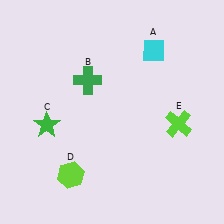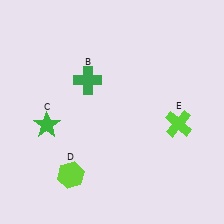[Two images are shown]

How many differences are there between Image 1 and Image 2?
There is 1 difference between the two images.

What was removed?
The cyan diamond (A) was removed in Image 2.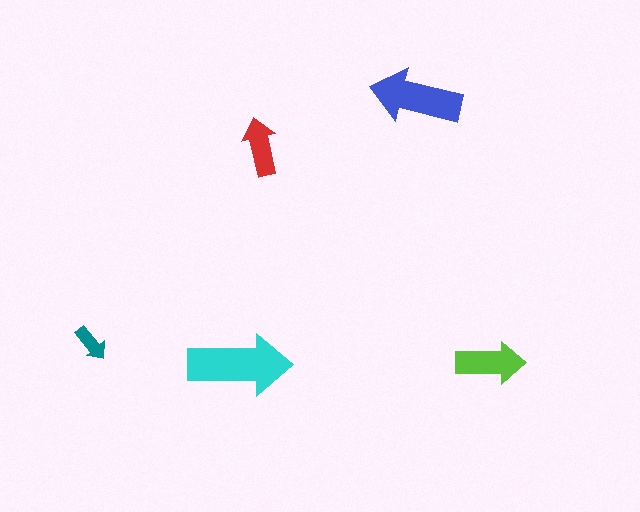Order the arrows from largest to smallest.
the cyan one, the blue one, the lime one, the red one, the teal one.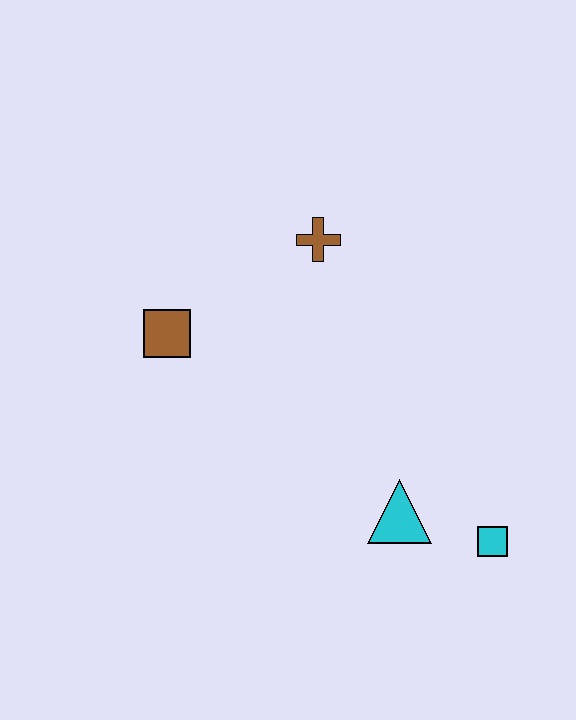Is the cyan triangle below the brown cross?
Yes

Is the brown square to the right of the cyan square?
No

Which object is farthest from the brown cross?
The cyan square is farthest from the brown cross.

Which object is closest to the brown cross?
The brown square is closest to the brown cross.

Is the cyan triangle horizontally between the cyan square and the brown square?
Yes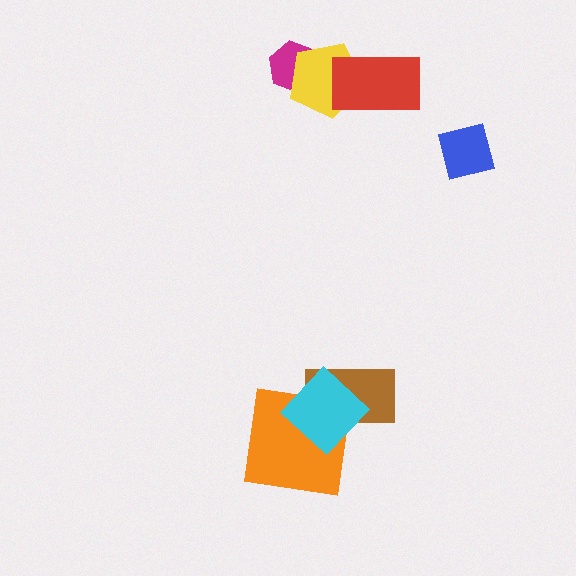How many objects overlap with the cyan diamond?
2 objects overlap with the cyan diamond.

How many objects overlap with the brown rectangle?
2 objects overlap with the brown rectangle.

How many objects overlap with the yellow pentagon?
2 objects overlap with the yellow pentagon.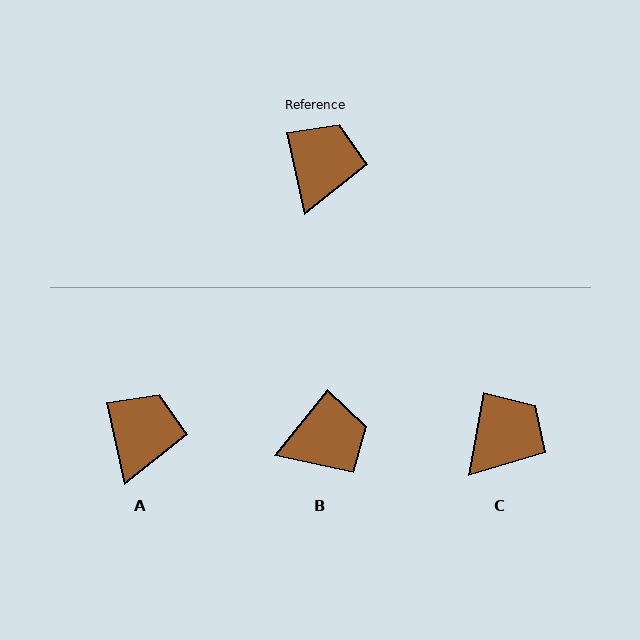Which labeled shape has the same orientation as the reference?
A.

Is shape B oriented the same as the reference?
No, it is off by about 51 degrees.